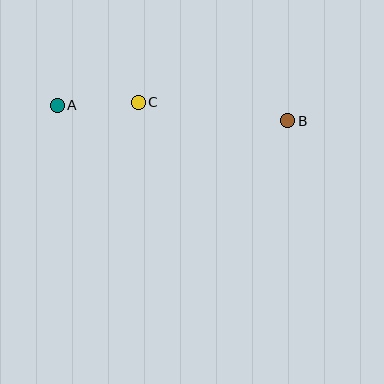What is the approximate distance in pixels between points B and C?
The distance between B and C is approximately 150 pixels.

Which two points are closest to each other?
Points A and C are closest to each other.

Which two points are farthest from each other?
Points A and B are farthest from each other.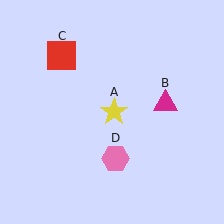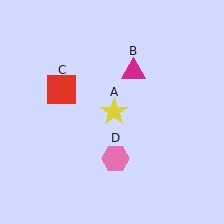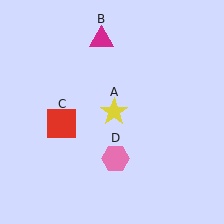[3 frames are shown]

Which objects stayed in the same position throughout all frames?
Yellow star (object A) and pink hexagon (object D) remained stationary.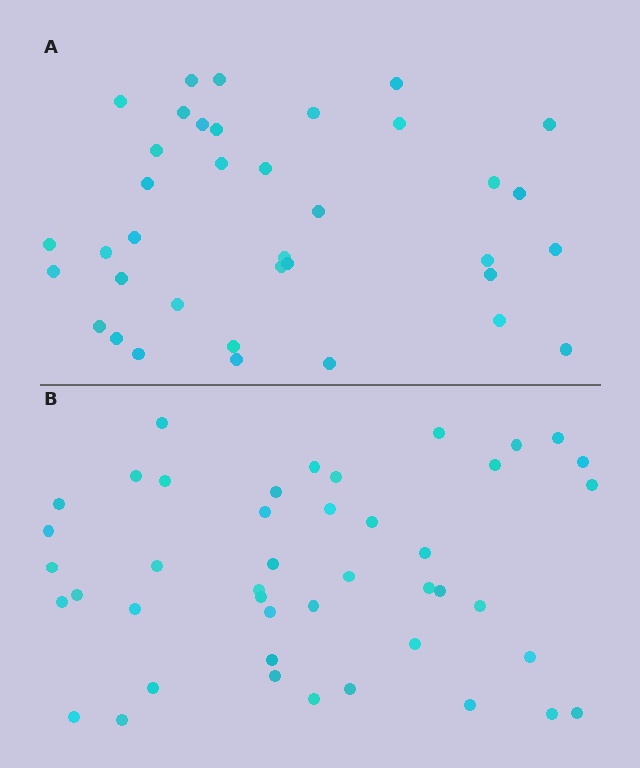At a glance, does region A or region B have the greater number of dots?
Region B (the bottom region) has more dots.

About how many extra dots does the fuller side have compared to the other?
Region B has roughly 8 or so more dots than region A.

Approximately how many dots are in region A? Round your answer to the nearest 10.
About 40 dots. (The exact count is 37, which rounds to 40.)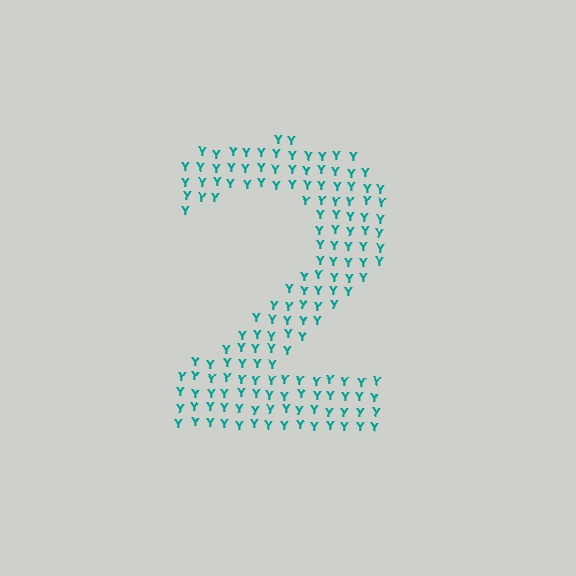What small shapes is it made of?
It is made of small letter Y's.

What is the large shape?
The large shape is the digit 2.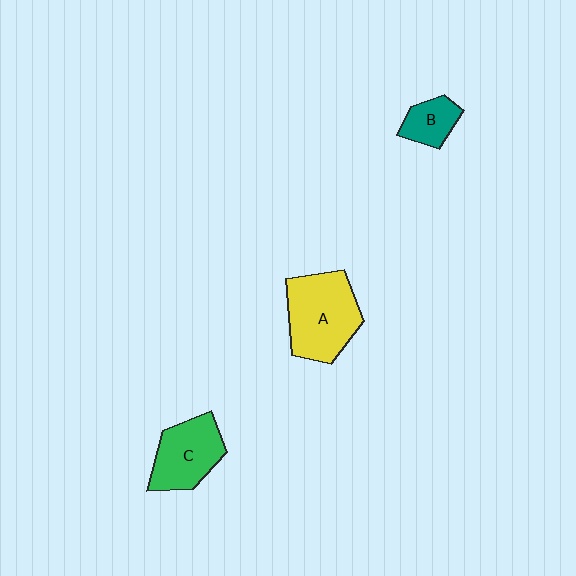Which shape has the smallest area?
Shape B (teal).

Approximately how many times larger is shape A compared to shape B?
Approximately 2.5 times.